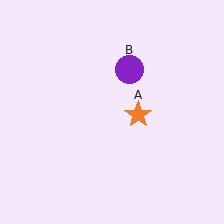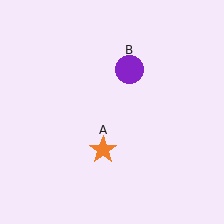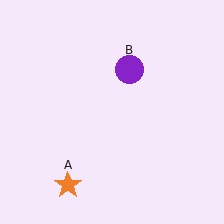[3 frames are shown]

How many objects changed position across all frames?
1 object changed position: orange star (object A).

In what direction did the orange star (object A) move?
The orange star (object A) moved down and to the left.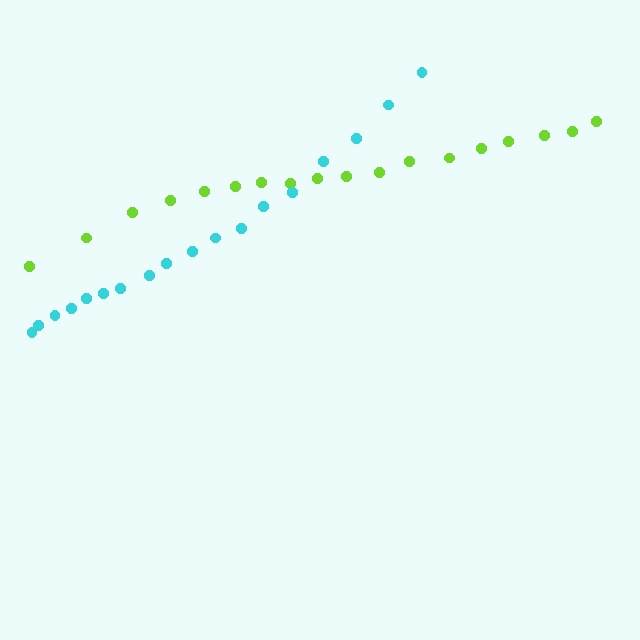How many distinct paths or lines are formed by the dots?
There are 2 distinct paths.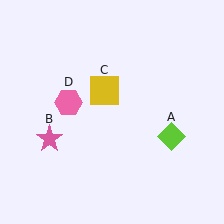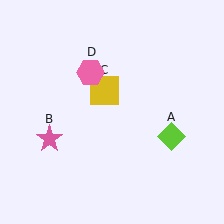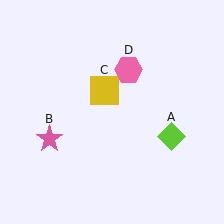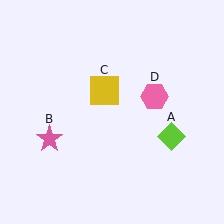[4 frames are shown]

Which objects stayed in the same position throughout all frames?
Lime diamond (object A) and pink star (object B) and yellow square (object C) remained stationary.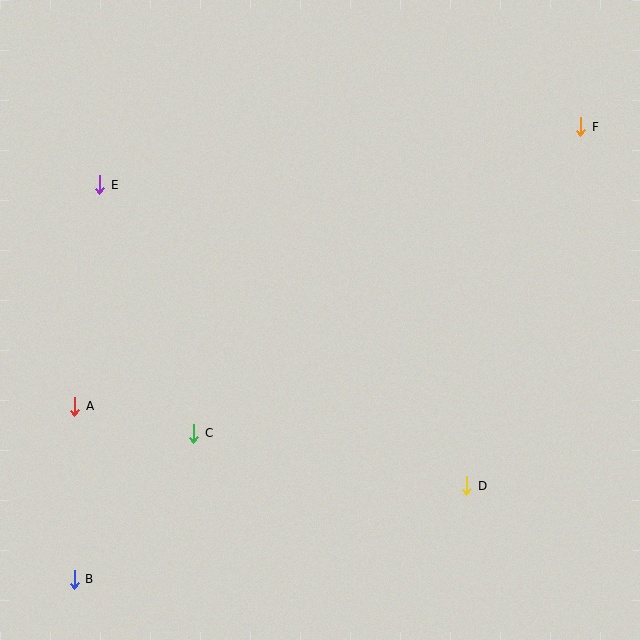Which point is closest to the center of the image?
Point C at (194, 433) is closest to the center.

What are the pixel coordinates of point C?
Point C is at (194, 433).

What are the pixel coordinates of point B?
Point B is at (74, 579).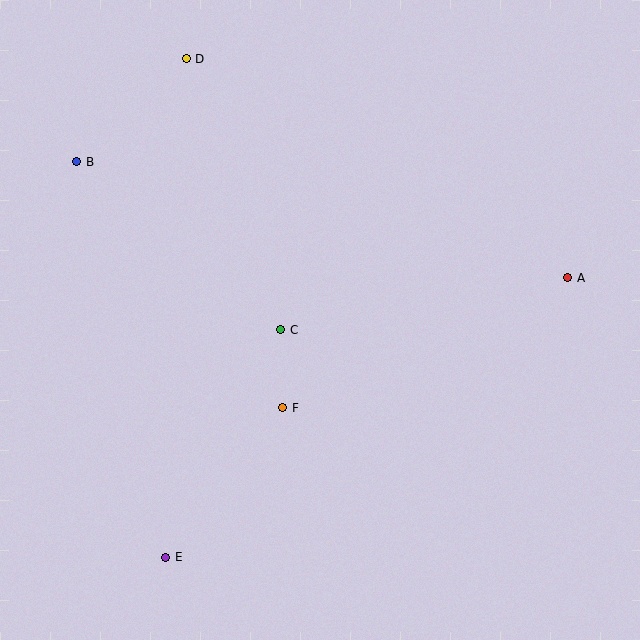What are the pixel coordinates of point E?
Point E is at (166, 557).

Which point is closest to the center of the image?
Point C at (281, 330) is closest to the center.